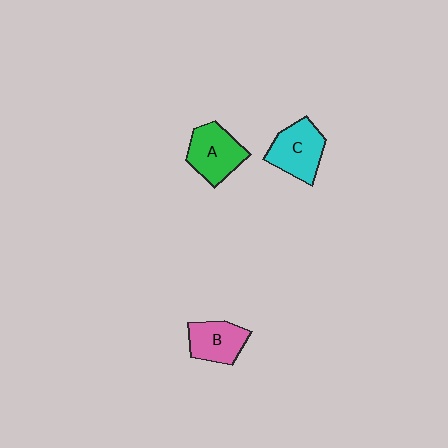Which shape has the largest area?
Shape C (cyan).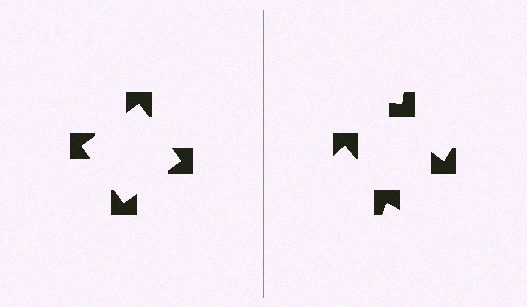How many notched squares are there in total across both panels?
8 — 4 on each side.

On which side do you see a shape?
An illusory square appears on the left side. On the right side the wedge cuts are rotated, so no coherent shape forms.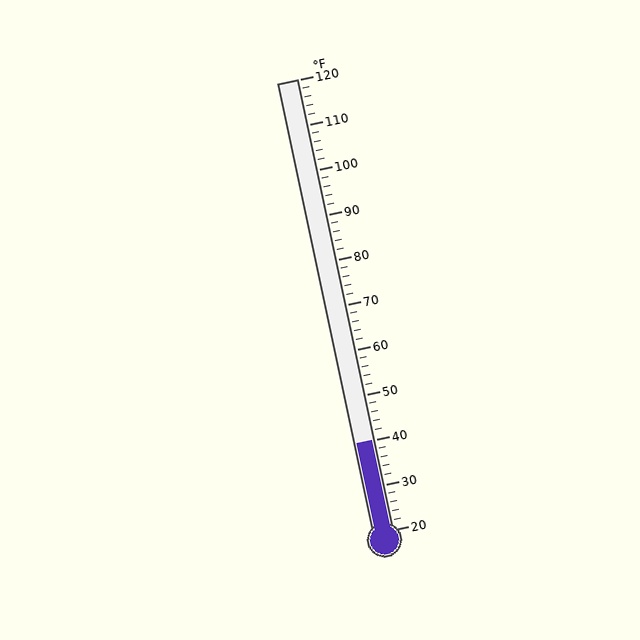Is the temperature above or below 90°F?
The temperature is below 90°F.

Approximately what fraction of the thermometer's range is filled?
The thermometer is filled to approximately 20% of its range.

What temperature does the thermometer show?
The thermometer shows approximately 40°F.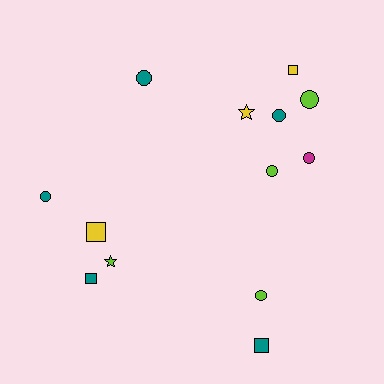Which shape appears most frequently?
Circle, with 7 objects.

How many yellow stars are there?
There is 1 yellow star.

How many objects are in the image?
There are 13 objects.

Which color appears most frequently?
Teal, with 5 objects.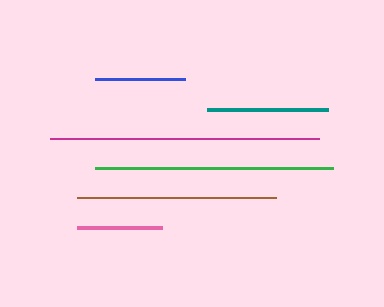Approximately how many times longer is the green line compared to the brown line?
The green line is approximately 1.2 times the length of the brown line.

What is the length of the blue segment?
The blue segment is approximately 90 pixels long.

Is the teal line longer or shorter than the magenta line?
The magenta line is longer than the teal line.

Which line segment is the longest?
The magenta line is the longest at approximately 269 pixels.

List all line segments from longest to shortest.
From longest to shortest: magenta, green, brown, teal, blue, pink.